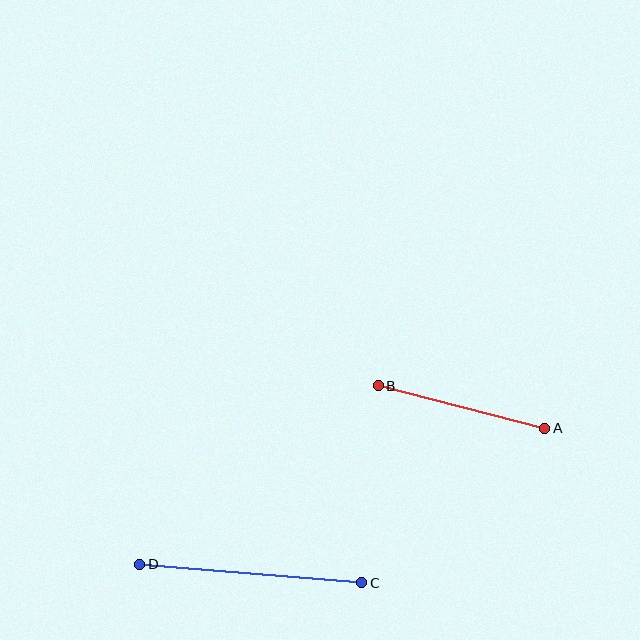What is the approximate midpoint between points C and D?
The midpoint is at approximately (251, 573) pixels.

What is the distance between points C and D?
The distance is approximately 223 pixels.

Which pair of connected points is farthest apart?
Points C and D are farthest apart.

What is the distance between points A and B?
The distance is approximately 172 pixels.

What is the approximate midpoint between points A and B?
The midpoint is at approximately (462, 407) pixels.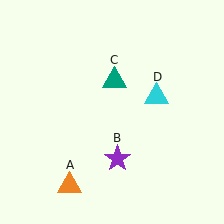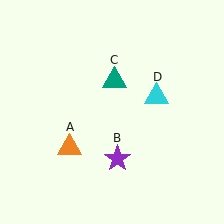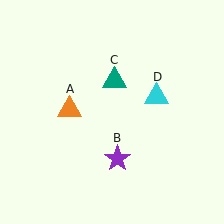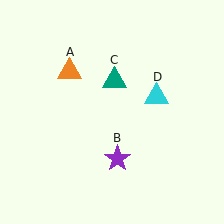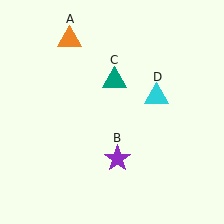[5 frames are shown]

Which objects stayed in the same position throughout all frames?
Purple star (object B) and teal triangle (object C) and cyan triangle (object D) remained stationary.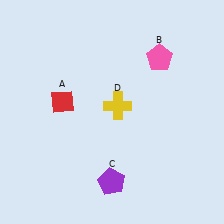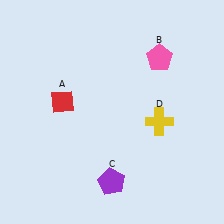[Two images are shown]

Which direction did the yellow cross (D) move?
The yellow cross (D) moved right.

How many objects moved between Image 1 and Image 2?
1 object moved between the two images.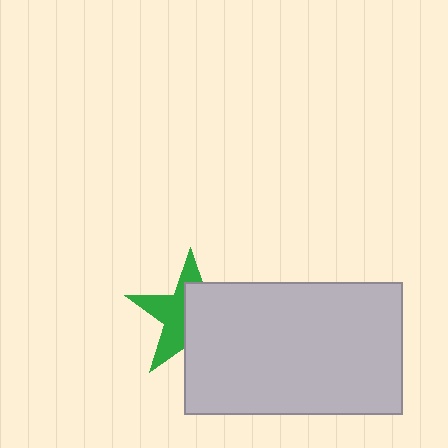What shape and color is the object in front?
The object in front is a light gray rectangle.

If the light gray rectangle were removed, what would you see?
You would see the complete green star.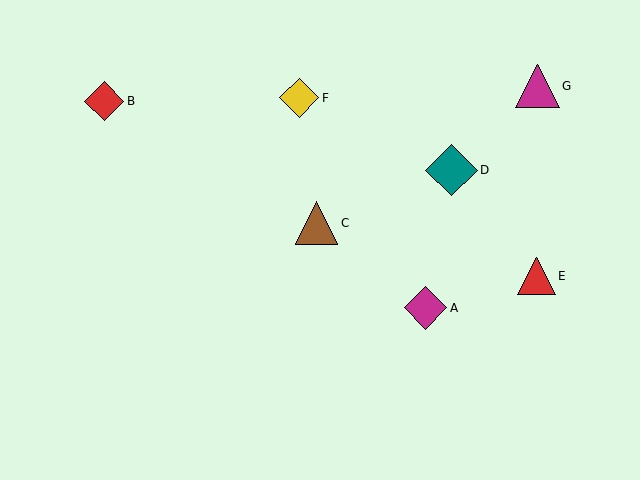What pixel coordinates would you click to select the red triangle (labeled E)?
Click at (537, 276) to select the red triangle E.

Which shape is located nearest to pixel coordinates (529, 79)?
The magenta triangle (labeled G) at (537, 86) is nearest to that location.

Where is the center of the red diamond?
The center of the red diamond is at (104, 101).